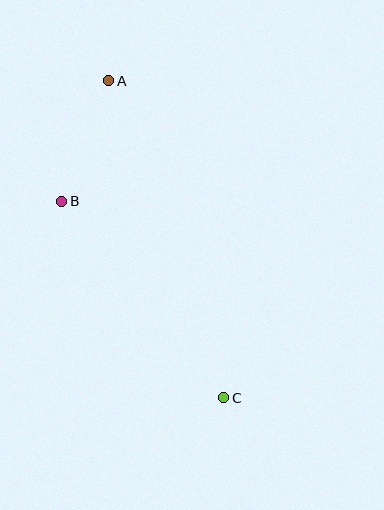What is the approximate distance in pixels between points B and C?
The distance between B and C is approximately 255 pixels.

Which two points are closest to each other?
Points A and B are closest to each other.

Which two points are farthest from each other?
Points A and C are farthest from each other.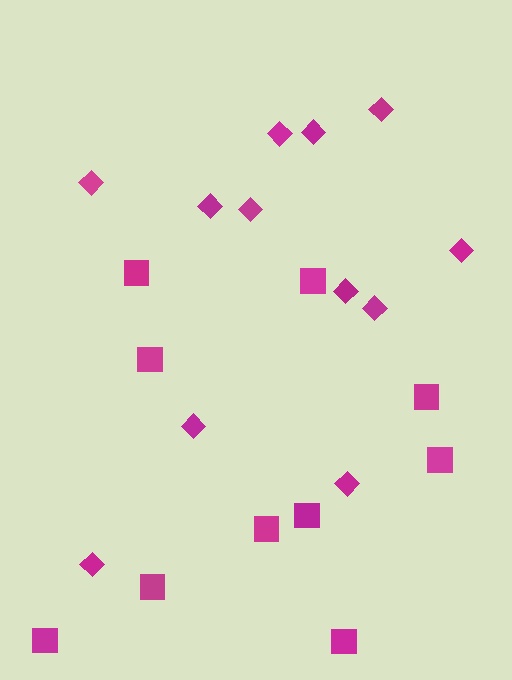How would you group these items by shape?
There are 2 groups: one group of diamonds (12) and one group of squares (10).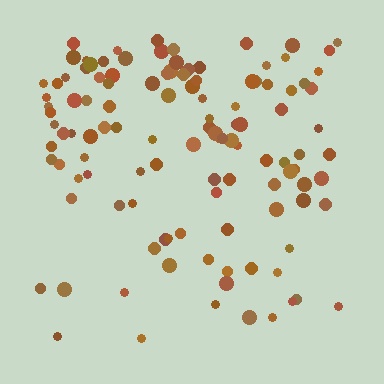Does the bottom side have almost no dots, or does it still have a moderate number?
Still a moderate number, just noticeably fewer than the top.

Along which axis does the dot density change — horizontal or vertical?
Vertical.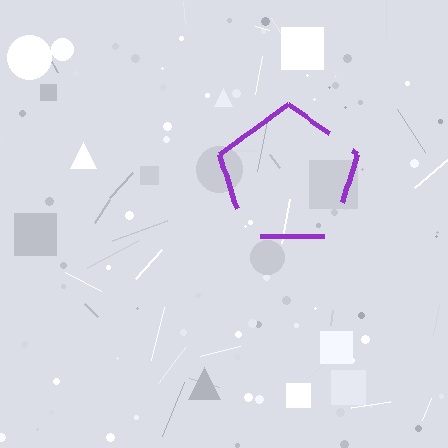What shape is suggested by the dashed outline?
The dashed outline suggests a pentagon.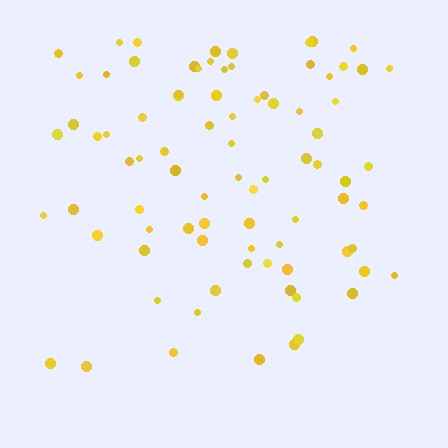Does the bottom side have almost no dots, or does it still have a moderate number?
Still a moderate number, just noticeably fewer than the top.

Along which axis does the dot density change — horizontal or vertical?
Vertical.